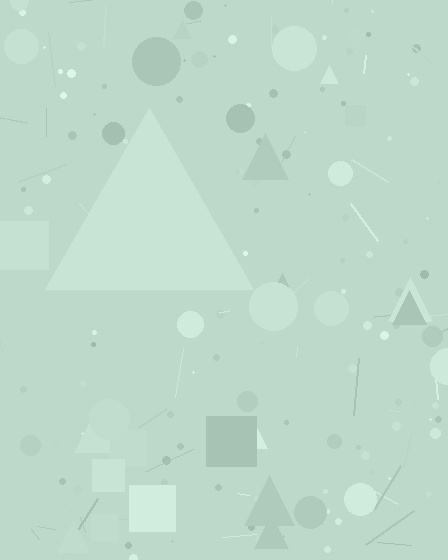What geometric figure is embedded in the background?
A triangle is embedded in the background.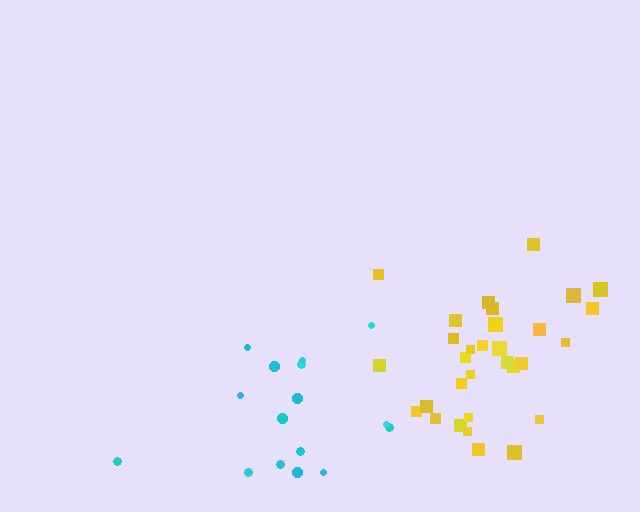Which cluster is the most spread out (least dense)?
Cyan.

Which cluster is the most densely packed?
Yellow.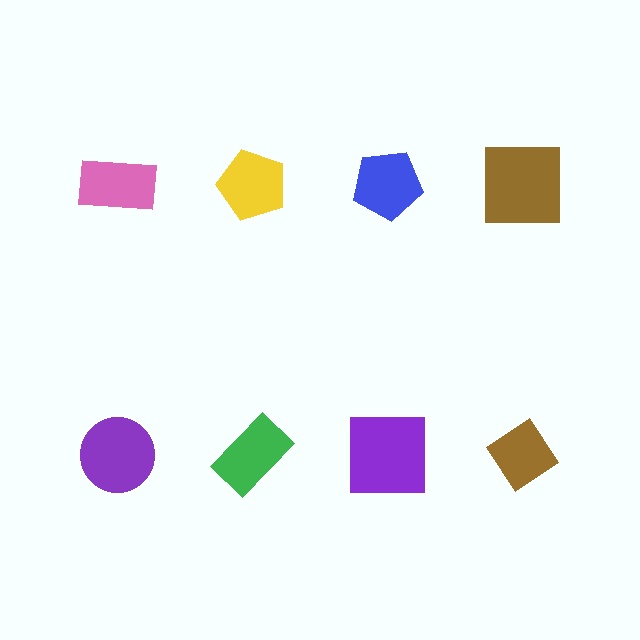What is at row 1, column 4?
A brown square.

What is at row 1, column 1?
A pink rectangle.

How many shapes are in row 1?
4 shapes.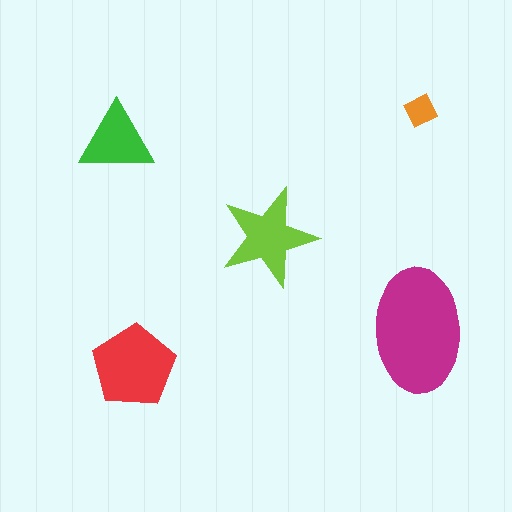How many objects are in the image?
There are 5 objects in the image.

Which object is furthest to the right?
The orange diamond is rightmost.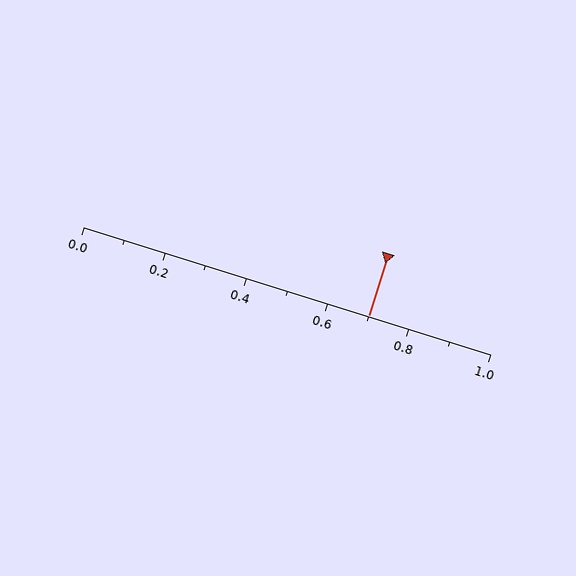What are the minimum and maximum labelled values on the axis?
The axis runs from 0.0 to 1.0.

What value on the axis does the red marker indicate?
The marker indicates approximately 0.7.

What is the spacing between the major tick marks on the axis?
The major ticks are spaced 0.2 apart.